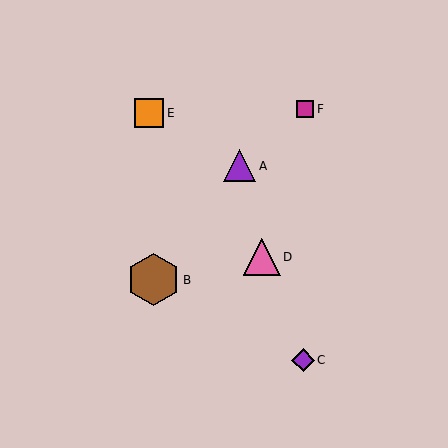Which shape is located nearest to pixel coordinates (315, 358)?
The purple diamond (labeled C) at (303, 360) is nearest to that location.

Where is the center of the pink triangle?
The center of the pink triangle is at (262, 257).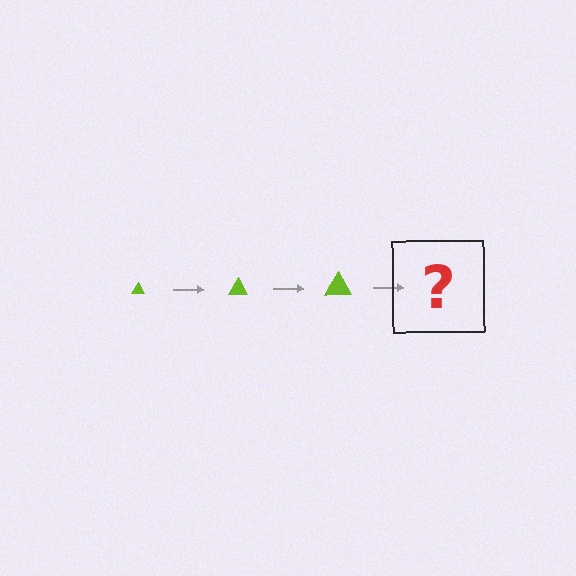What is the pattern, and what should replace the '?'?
The pattern is that the triangle gets progressively larger each step. The '?' should be a lime triangle, larger than the previous one.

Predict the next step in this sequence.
The next step is a lime triangle, larger than the previous one.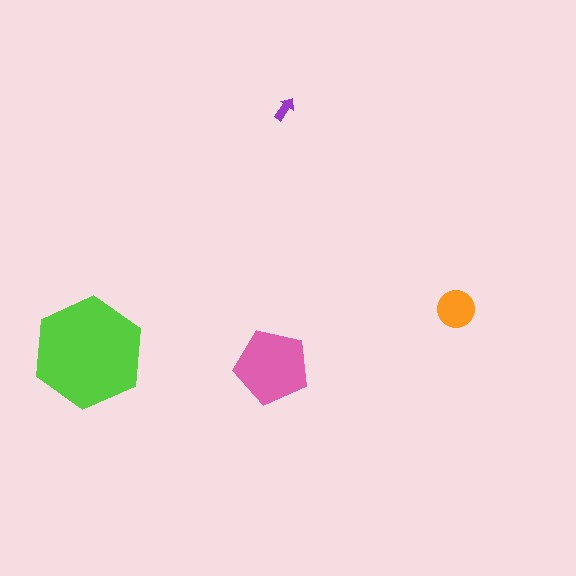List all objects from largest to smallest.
The lime hexagon, the pink pentagon, the orange circle, the purple arrow.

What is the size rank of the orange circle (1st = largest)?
3rd.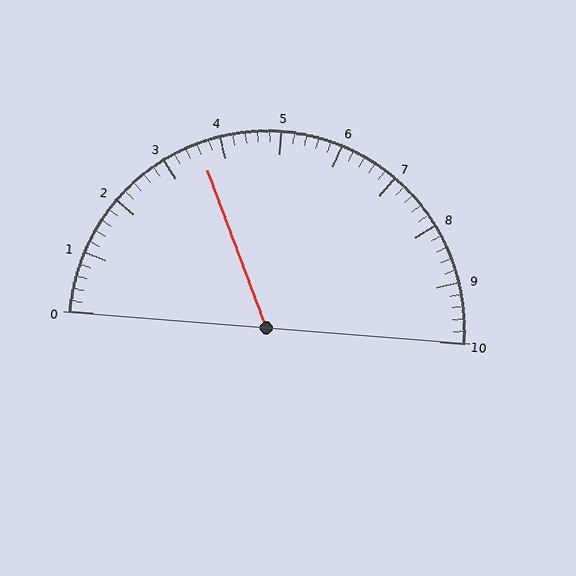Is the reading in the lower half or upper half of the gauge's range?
The reading is in the lower half of the range (0 to 10).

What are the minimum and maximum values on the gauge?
The gauge ranges from 0 to 10.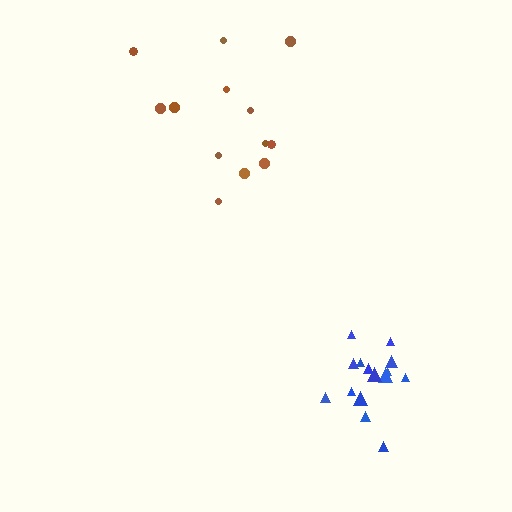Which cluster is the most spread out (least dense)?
Brown.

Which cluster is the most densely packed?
Blue.